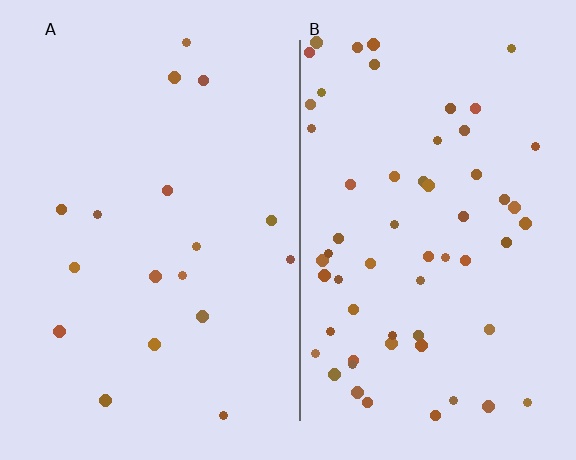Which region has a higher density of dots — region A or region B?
B (the right).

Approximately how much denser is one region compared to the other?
Approximately 3.4× — region B over region A.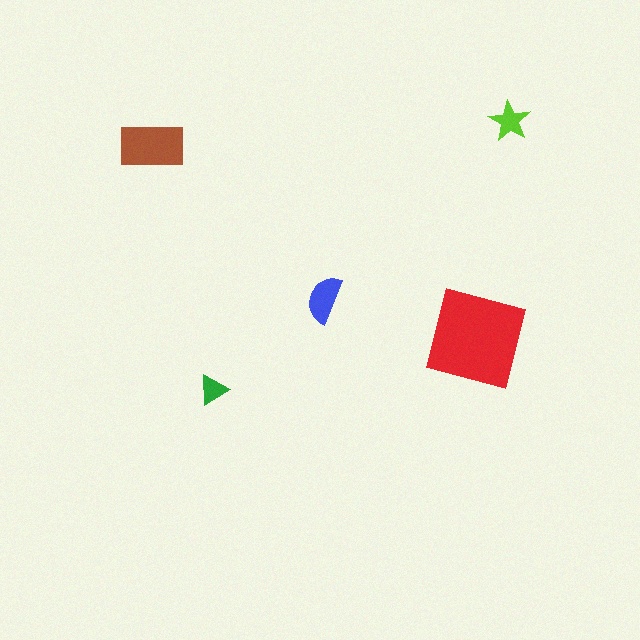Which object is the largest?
The red square.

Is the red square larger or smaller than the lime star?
Larger.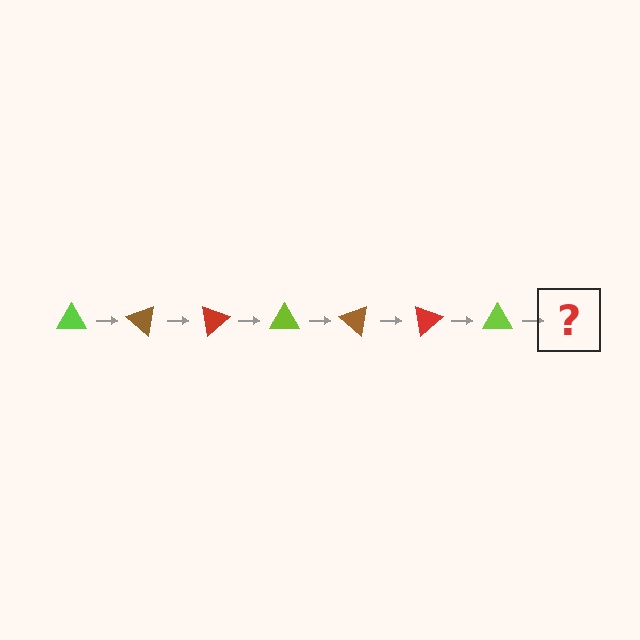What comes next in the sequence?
The next element should be a brown triangle, rotated 280 degrees from the start.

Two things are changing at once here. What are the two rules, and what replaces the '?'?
The two rules are that it rotates 40 degrees each step and the color cycles through lime, brown, and red. The '?' should be a brown triangle, rotated 280 degrees from the start.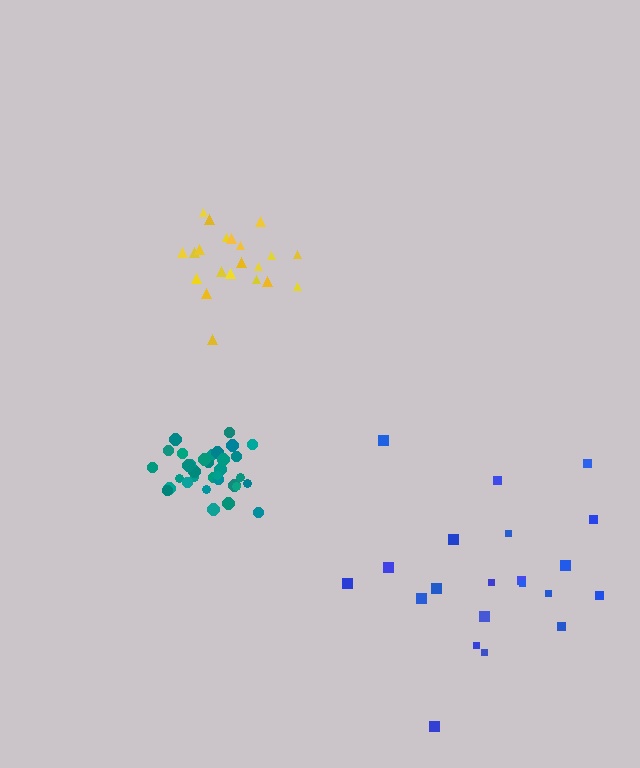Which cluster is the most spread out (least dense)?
Blue.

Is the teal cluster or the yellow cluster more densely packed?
Teal.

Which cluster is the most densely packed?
Teal.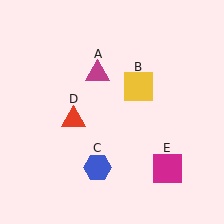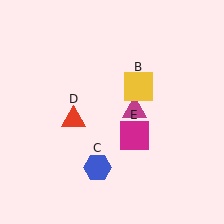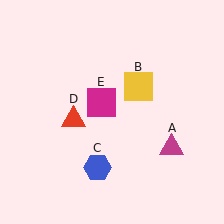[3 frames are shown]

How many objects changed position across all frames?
2 objects changed position: magenta triangle (object A), magenta square (object E).